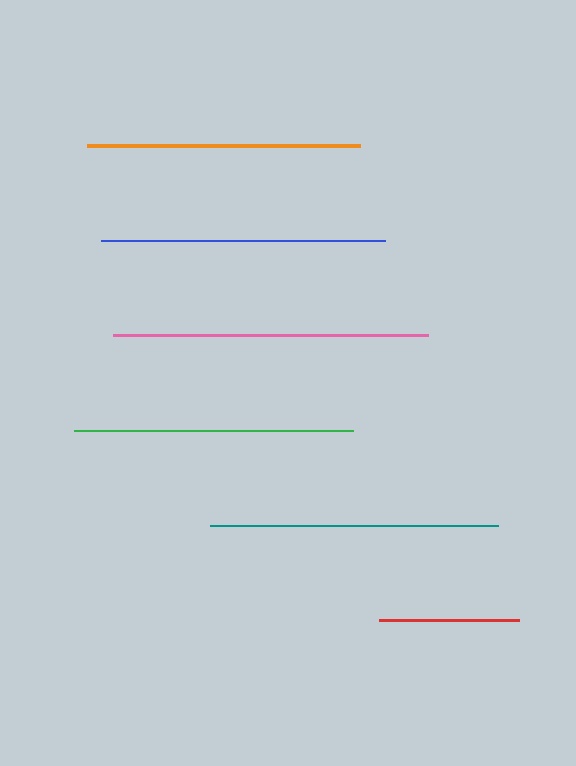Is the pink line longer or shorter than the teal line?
The pink line is longer than the teal line.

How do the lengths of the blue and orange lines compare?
The blue and orange lines are approximately the same length.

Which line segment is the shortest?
The red line is the shortest at approximately 140 pixels.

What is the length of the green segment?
The green segment is approximately 280 pixels long.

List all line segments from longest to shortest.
From longest to shortest: pink, teal, blue, green, orange, red.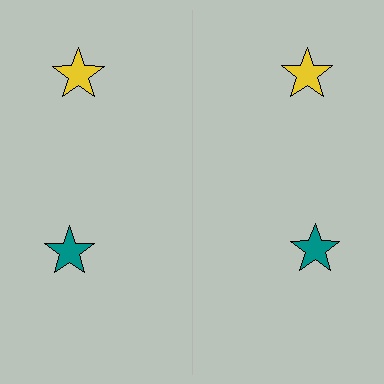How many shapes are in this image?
There are 4 shapes in this image.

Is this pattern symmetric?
Yes, this pattern has bilateral (reflection) symmetry.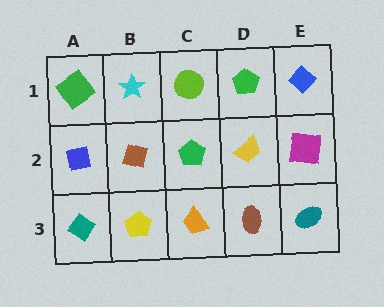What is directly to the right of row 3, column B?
An orange trapezoid.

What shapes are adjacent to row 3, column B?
A brown square (row 2, column B), a teal diamond (row 3, column A), an orange trapezoid (row 3, column C).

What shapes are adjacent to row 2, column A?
A green diamond (row 1, column A), a teal diamond (row 3, column A), a brown square (row 2, column B).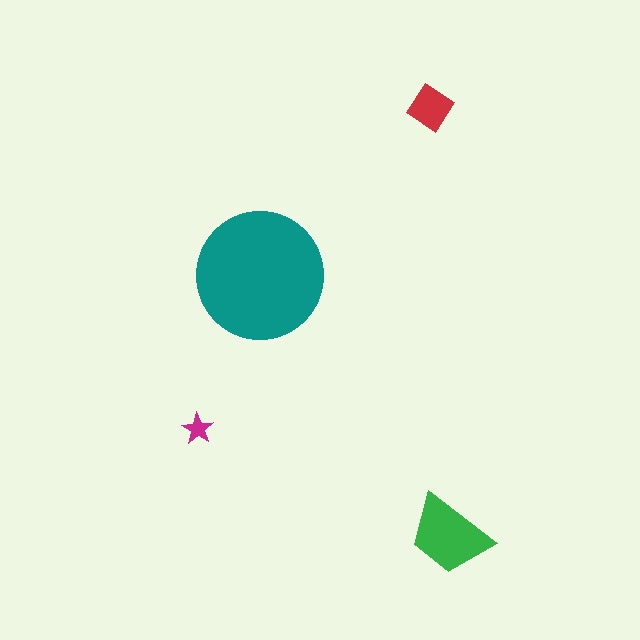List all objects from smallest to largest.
The magenta star, the red diamond, the green trapezoid, the teal circle.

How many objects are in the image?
There are 4 objects in the image.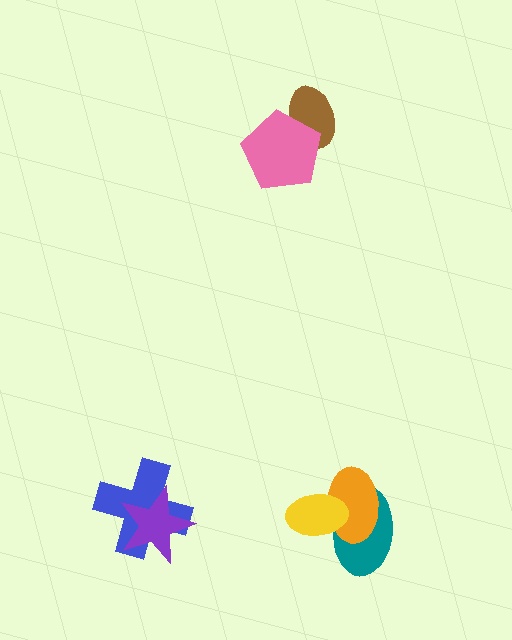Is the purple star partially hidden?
No, no other shape covers it.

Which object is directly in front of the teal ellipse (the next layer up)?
The orange ellipse is directly in front of the teal ellipse.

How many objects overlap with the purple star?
1 object overlaps with the purple star.